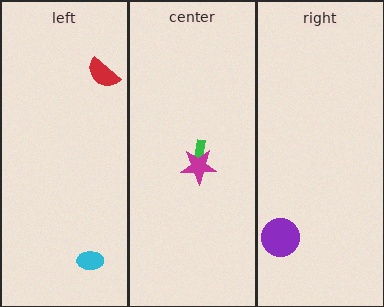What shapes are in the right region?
The purple circle.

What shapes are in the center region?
The green arrow, the magenta star.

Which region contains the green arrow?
The center region.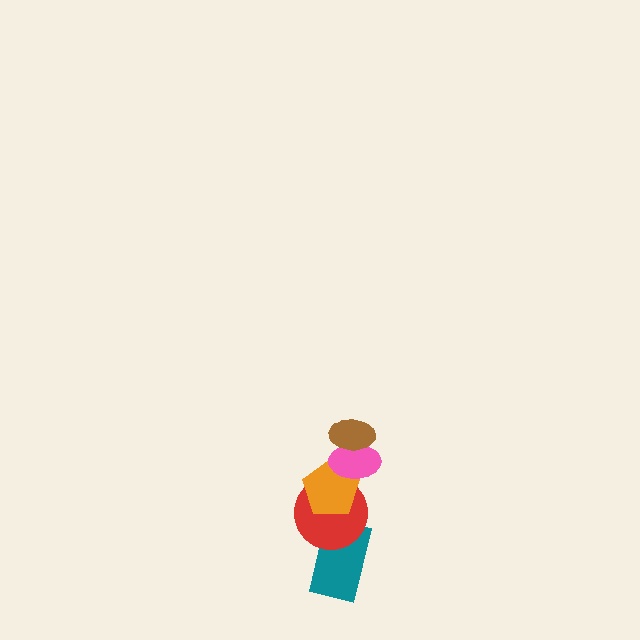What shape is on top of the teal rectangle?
The red circle is on top of the teal rectangle.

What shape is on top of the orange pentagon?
The pink ellipse is on top of the orange pentagon.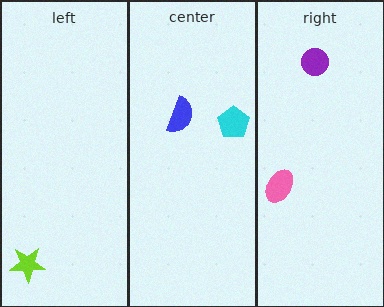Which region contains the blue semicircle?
The center region.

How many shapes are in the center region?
2.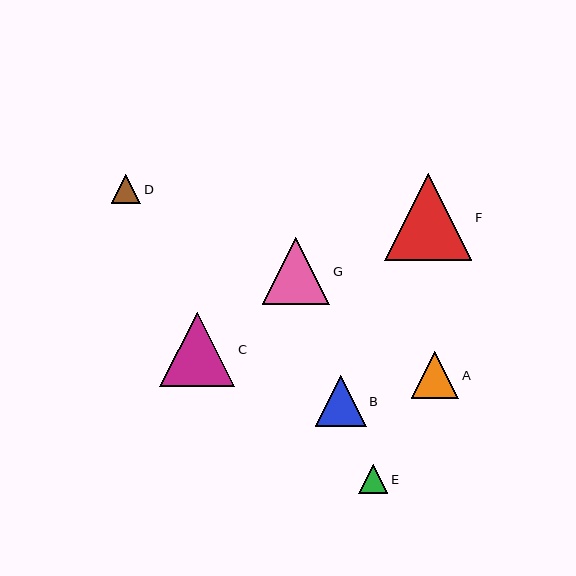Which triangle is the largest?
Triangle F is the largest with a size of approximately 87 pixels.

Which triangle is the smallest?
Triangle E is the smallest with a size of approximately 29 pixels.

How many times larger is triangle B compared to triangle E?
Triangle B is approximately 1.8 times the size of triangle E.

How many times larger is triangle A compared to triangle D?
Triangle A is approximately 1.6 times the size of triangle D.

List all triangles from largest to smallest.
From largest to smallest: F, C, G, B, A, D, E.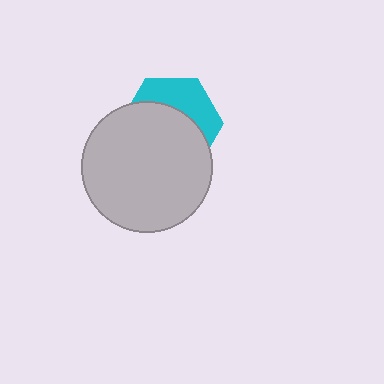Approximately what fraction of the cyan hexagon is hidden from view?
Roughly 63% of the cyan hexagon is hidden behind the light gray circle.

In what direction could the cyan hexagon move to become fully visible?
The cyan hexagon could move up. That would shift it out from behind the light gray circle entirely.